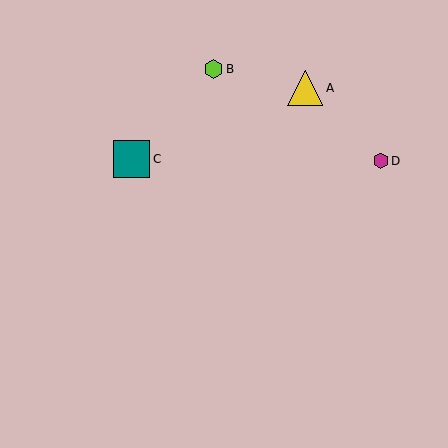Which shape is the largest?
The teal square (labeled C) is the largest.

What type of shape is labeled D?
Shape D is a magenta hexagon.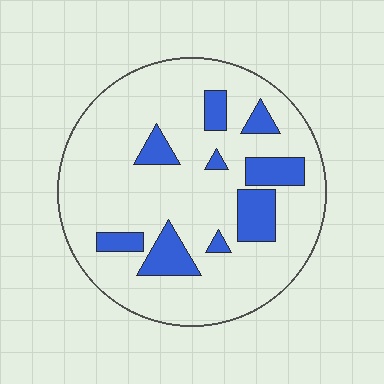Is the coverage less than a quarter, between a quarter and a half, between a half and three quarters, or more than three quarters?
Less than a quarter.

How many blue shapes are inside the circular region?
9.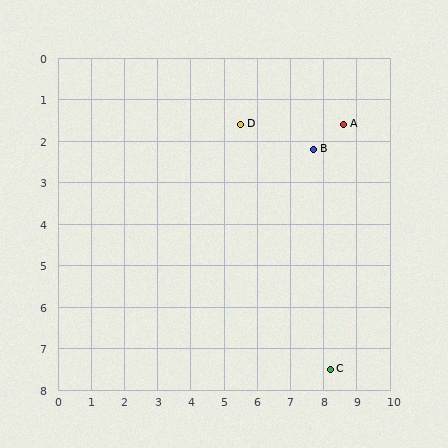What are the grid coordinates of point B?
Point B is at approximately (7.7, 2.2).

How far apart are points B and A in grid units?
Points B and A are about 1.1 grid units apart.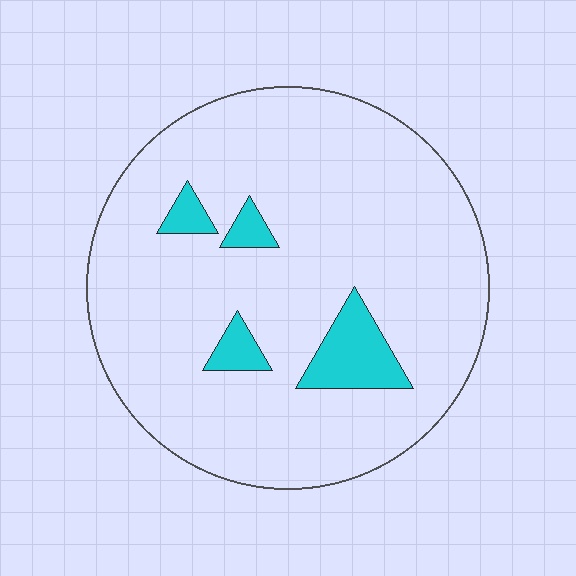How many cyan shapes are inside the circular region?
4.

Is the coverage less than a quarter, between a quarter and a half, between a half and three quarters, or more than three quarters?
Less than a quarter.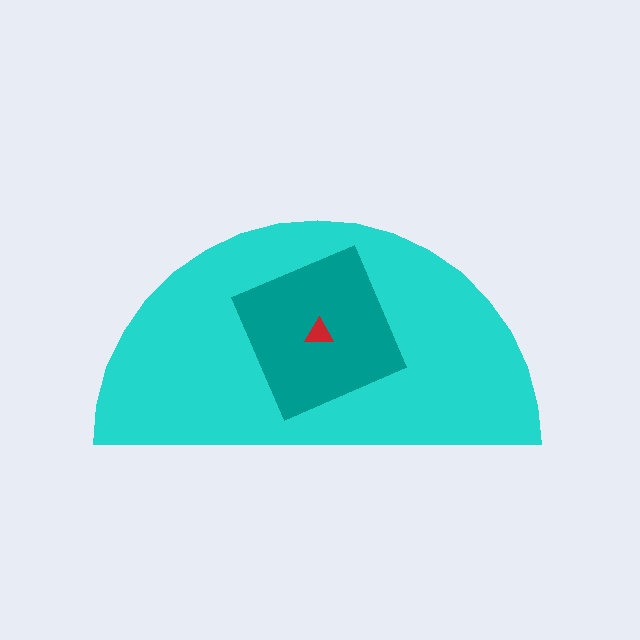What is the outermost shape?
The cyan semicircle.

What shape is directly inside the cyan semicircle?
The teal square.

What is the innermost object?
The red triangle.